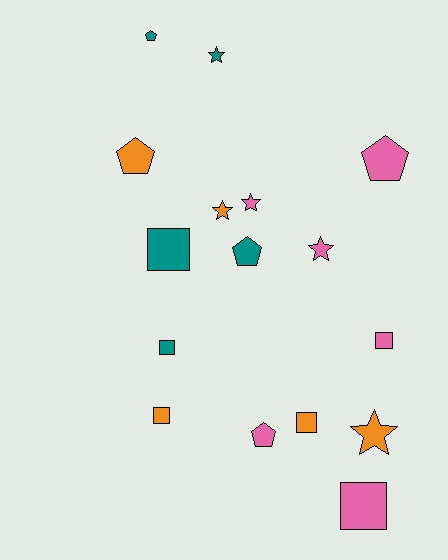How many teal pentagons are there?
There are 2 teal pentagons.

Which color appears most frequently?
Pink, with 6 objects.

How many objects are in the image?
There are 16 objects.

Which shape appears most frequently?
Square, with 6 objects.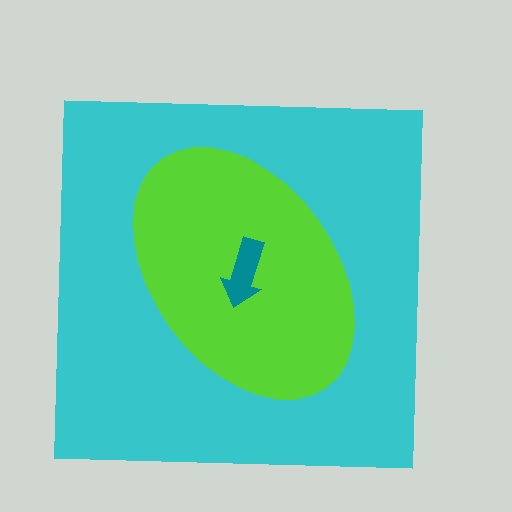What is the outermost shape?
The cyan square.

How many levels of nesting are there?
3.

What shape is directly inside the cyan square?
The lime ellipse.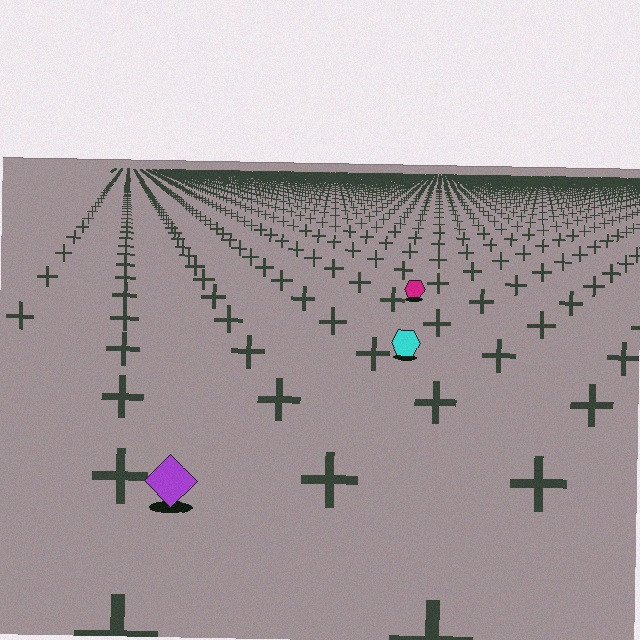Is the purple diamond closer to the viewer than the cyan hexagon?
Yes. The purple diamond is closer — you can tell from the texture gradient: the ground texture is coarser near it.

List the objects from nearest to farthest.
From nearest to farthest: the purple diamond, the cyan hexagon, the magenta hexagon.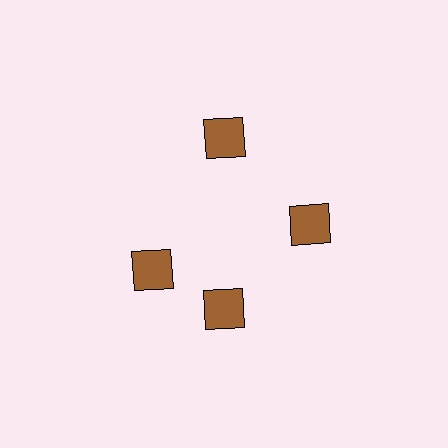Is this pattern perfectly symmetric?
No. The 4 brown squares are arranged in a ring, but one element near the 9 o'clock position is rotated out of alignment along the ring, breaking the 4-fold rotational symmetry.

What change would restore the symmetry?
The symmetry would be restored by rotating it back into even spacing with its neighbors so that all 4 squares sit at equal angles and equal distance from the center.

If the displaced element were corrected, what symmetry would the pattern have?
It would have 4-fold rotational symmetry — the pattern would map onto itself every 90 degrees.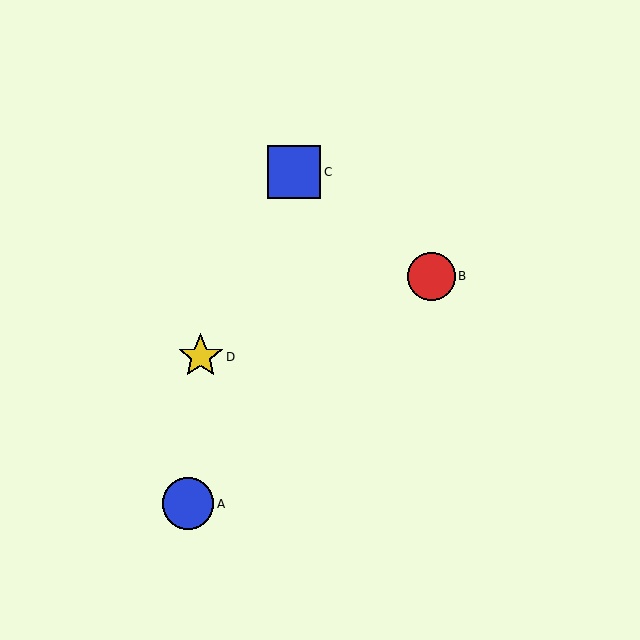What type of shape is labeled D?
Shape D is a yellow star.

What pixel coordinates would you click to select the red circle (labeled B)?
Click at (431, 276) to select the red circle B.